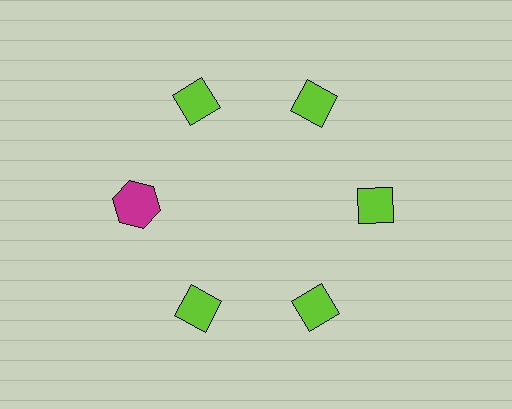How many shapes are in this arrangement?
There are 6 shapes arranged in a ring pattern.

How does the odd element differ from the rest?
It differs in both color (magenta instead of lime) and shape (hexagon instead of diamond).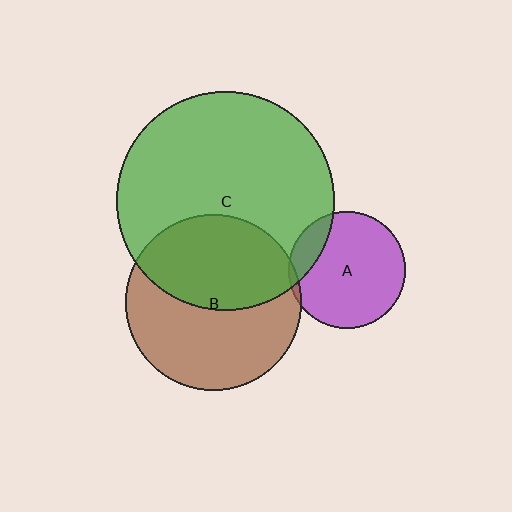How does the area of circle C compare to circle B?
Approximately 1.5 times.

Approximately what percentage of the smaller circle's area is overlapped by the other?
Approximately 15%.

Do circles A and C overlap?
Yes.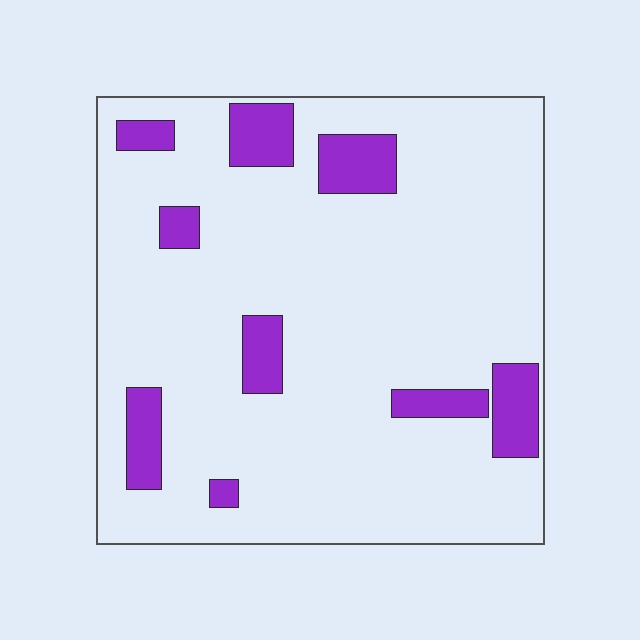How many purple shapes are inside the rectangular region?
9.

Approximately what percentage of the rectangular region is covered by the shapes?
Approximately 15%.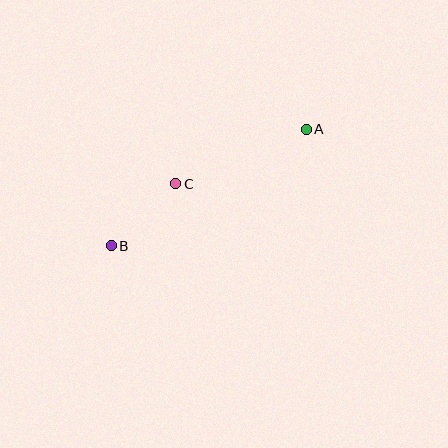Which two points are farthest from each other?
Points A and B are farthest from each other.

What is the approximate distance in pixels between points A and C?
The distance between A and C is approximately 141 pixels.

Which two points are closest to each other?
Points B and C are closest to each other.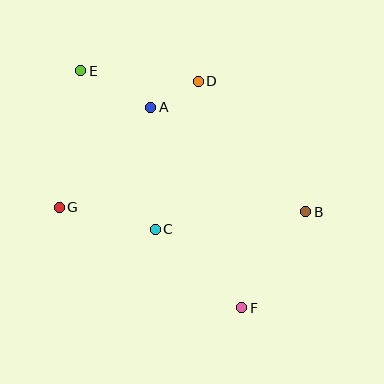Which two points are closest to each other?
Points A and D are closest to each other.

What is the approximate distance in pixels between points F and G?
The distance between F and G is approximately 209 pixels.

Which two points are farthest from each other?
Points E and F are farthest from each other.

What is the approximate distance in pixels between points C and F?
The distance between C and F is approximately 117 pixels.